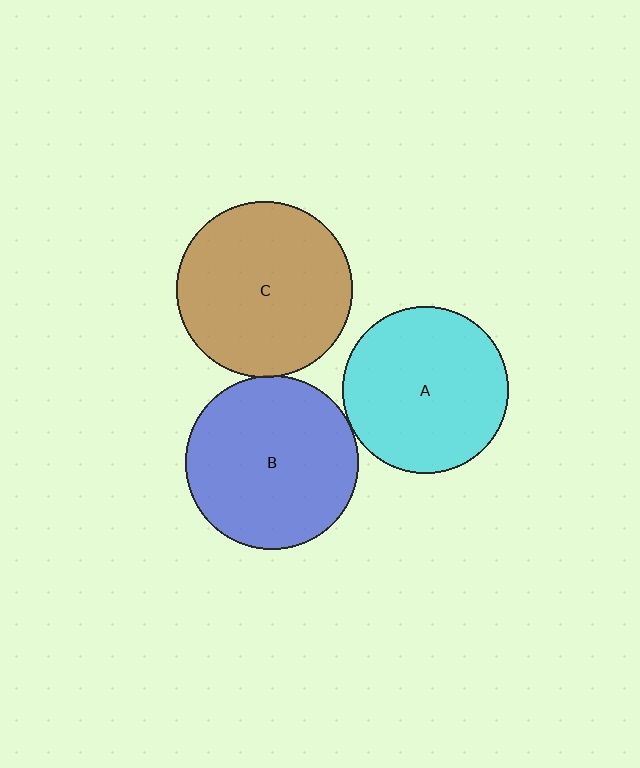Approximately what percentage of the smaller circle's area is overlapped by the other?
Approximately 5%.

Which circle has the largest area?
Circle C (brown).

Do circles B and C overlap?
Yes.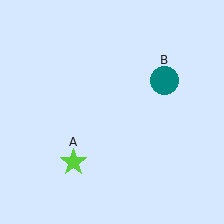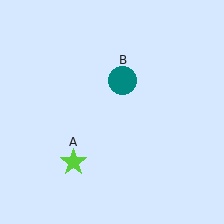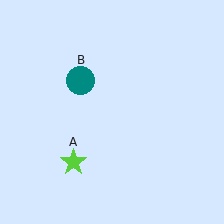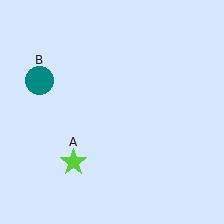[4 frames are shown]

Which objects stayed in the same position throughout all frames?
Lime star (object A) remained stationary.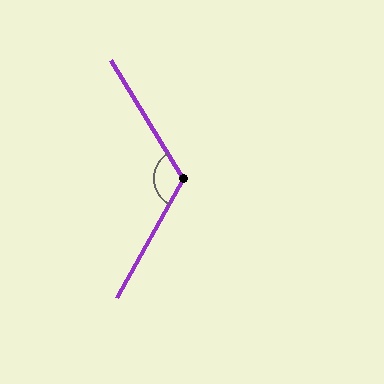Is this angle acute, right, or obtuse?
It is obtuse.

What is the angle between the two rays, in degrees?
Approximately 119 degrees.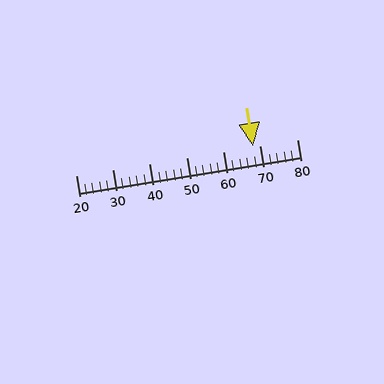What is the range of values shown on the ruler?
The ruler shows values from 20 to 80.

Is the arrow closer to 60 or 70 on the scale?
The arrow is closer to 70.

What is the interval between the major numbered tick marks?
The major tick marks are spaced 10 units apart.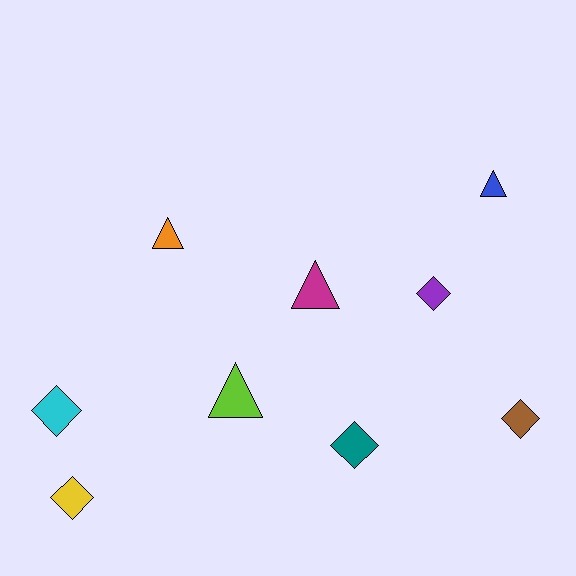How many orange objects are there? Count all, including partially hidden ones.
There is 1 orange object.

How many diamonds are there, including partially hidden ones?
There are 5 diamonds.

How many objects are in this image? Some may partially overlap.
There are 9 objects.